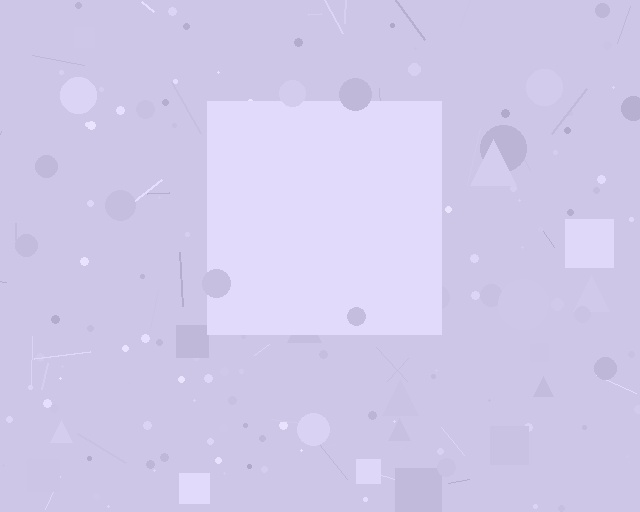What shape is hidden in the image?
A square is hidden in the image.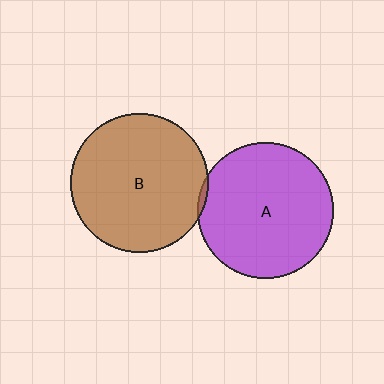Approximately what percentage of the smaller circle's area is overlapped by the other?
Approximately 5%.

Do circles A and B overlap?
Yes.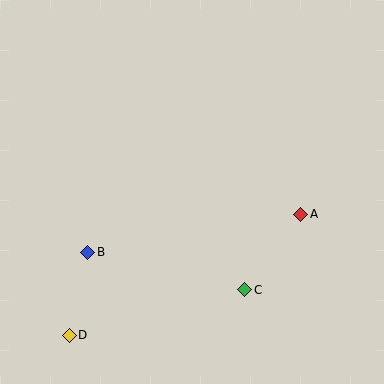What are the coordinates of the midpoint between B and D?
The midpoint between B and D is at (79, 294).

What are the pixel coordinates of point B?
Point B is at (88, 252).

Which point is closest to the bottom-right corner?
Point C is closest to the bottom-right corner.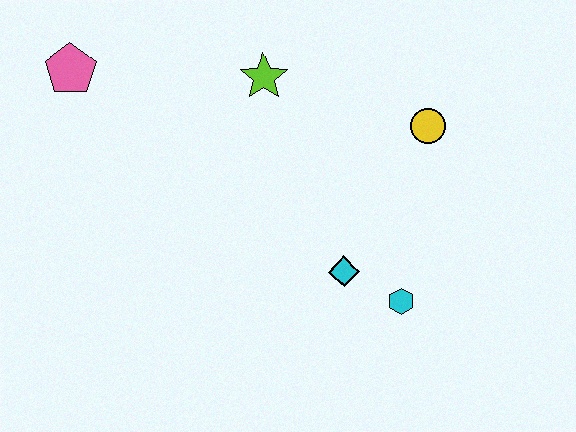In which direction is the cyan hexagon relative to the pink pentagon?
The cyan hexagon is to the right of the pink pentagon.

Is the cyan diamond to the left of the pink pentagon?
No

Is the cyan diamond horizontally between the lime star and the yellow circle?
Yes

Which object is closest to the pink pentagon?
The lime star is closest to the pink pentagon.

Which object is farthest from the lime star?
The cyan hexagon is farthest from the lime star.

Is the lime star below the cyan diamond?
No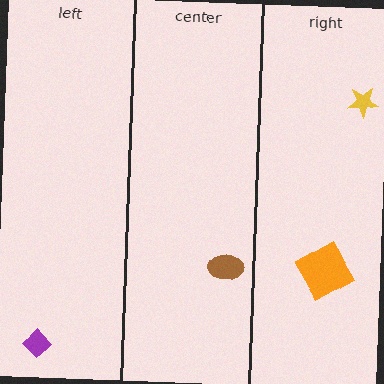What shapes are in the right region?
The orange square, the yellow star.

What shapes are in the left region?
The purple diamond.